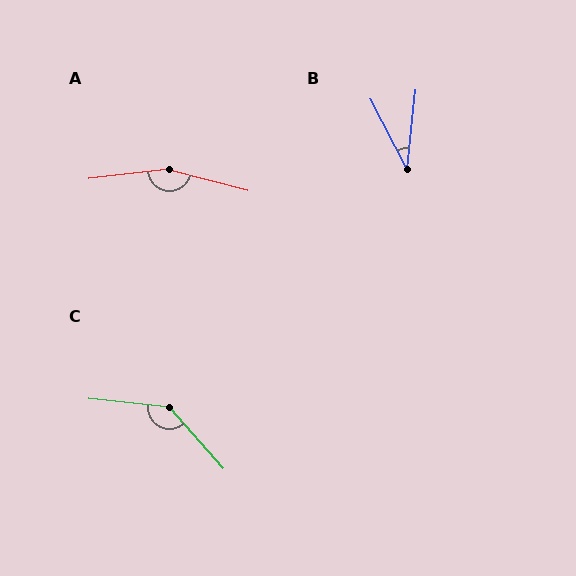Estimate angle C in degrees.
Approximately 138 degrees.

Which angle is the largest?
A, at approximately 159 degrees.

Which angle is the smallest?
B, at approximately 33 degrees.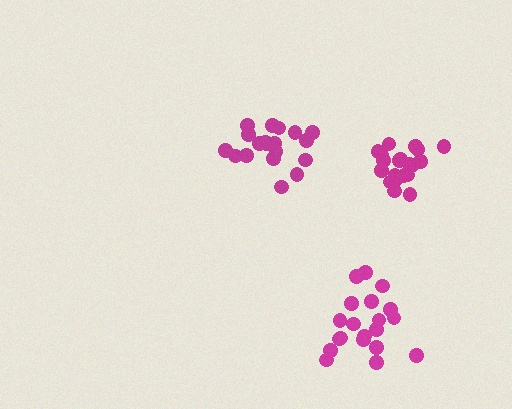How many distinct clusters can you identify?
There are 3 distinct clusters.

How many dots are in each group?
Group 1: 19 dots, Group 2: 21 dots, Group 3: 20 dots (60 total).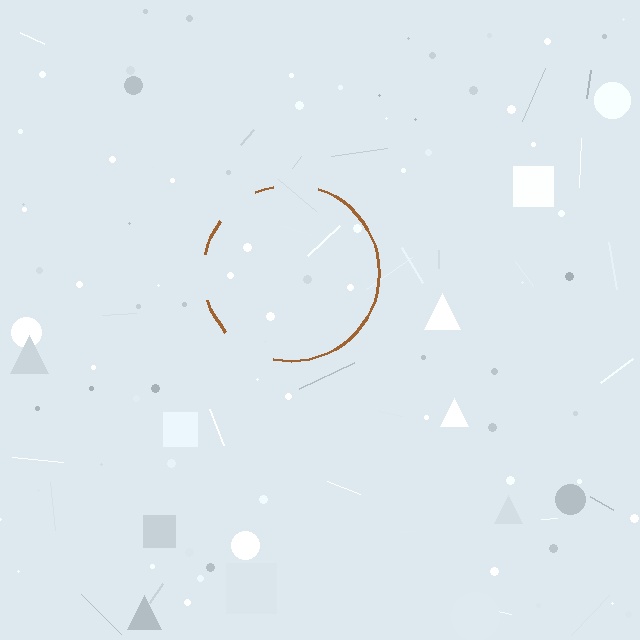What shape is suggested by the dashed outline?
The dashed outline suggests a circle.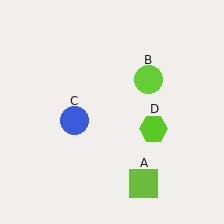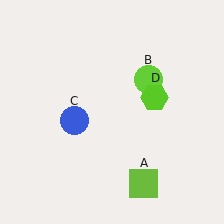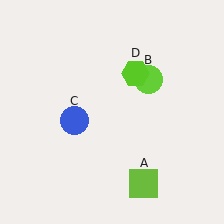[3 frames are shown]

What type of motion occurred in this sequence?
The lime hexagon (object D) rotated counterclockwise around the center of the scene.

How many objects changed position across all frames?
1 object changed position: lime hexagon (object D).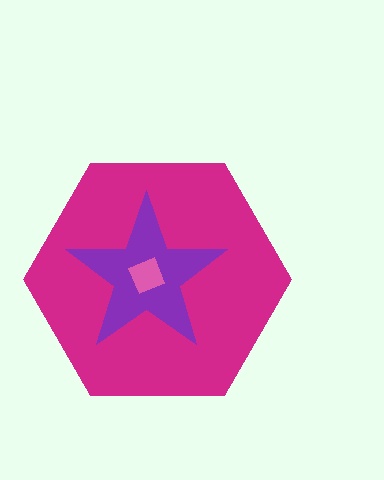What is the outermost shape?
The magenta hexagon.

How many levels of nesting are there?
3.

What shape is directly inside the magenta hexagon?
The purple star.